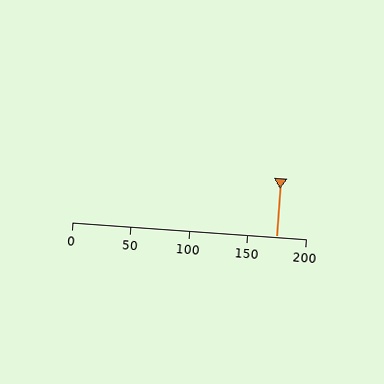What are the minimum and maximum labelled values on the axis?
The axis runs from 0 to 200.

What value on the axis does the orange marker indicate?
The marker indicates approximately 175.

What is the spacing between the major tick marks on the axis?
The major ticks are spaced 50 apart.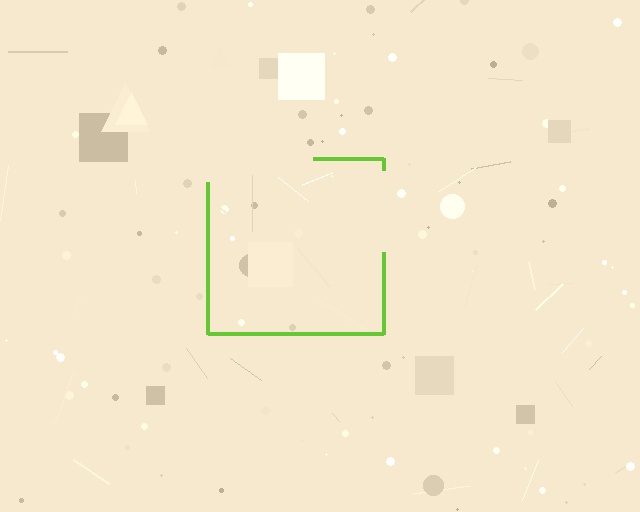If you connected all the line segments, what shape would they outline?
They would outline a square.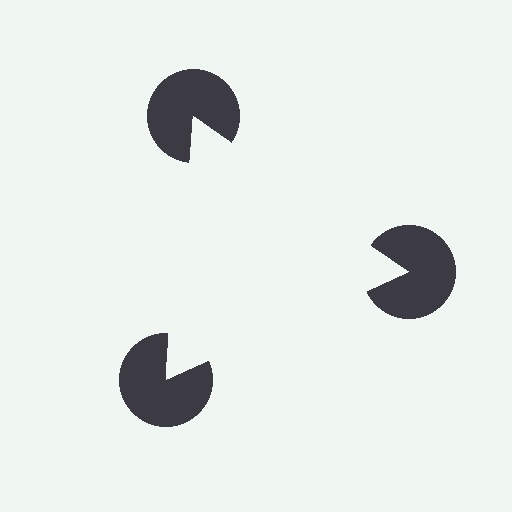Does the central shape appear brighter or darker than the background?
It typically appears slightly brighter than the background, even though no actual brightness change is drawn.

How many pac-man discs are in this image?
There are 3 — one at each vertex of the illusory triangle.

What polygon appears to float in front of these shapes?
An illusory triangle — its edges are inferred from the aligned wedge cuts in the pac-man discs, not physically drawn.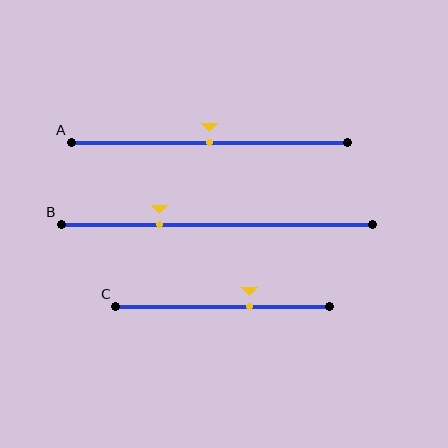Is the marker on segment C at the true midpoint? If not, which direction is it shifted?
No, the marker on segment C is shifted to the right by about 13% of the segment length.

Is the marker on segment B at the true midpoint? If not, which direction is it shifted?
No, the marker on segment B is shifted to the left by about 18% of the segment length.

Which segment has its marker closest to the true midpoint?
Segment A has its marker closest to the true midpoint.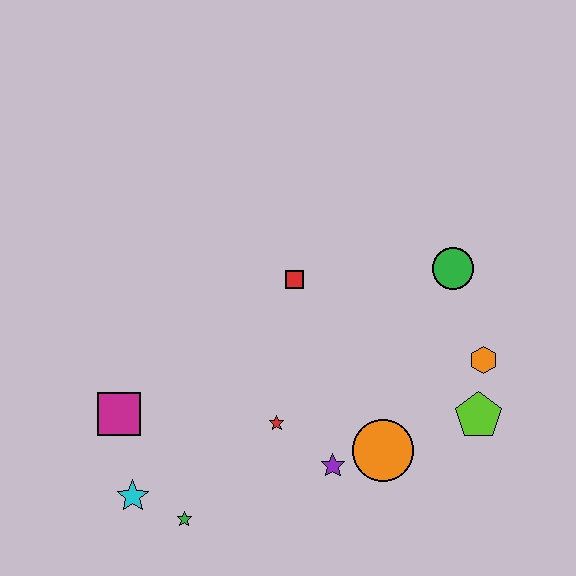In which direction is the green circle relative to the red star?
The green circle is to the right of the red star.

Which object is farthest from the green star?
The green circle is farthest from the green star.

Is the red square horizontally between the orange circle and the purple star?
No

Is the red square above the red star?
Yes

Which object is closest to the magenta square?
The cyan star is closest to the magenta square.